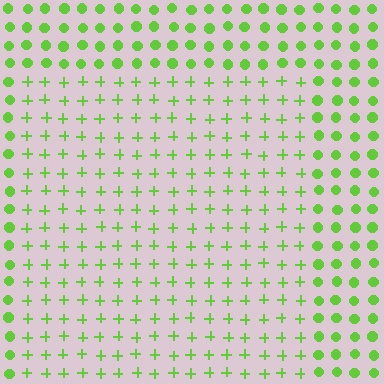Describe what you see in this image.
The image is filled with small lime elements arranged in a uniform grid. A rectangle-shaped region contains plus signs, while the surrounding area contains circles. The boundary is defined purely by the change in element shape.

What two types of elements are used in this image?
The image uses plus signs inside the rectangle region and circles outside it.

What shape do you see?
I see a rectangle.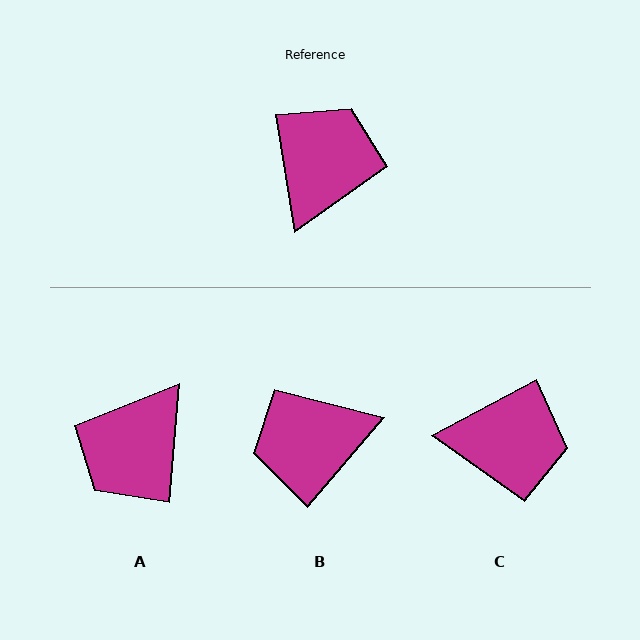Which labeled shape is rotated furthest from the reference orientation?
A, about 166 degrees away.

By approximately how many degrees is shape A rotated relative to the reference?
Approximately 166 degrees counter-clockwise.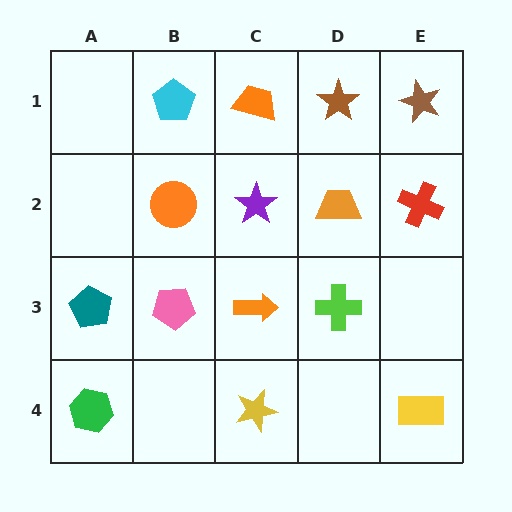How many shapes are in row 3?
4 shapes.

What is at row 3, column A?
A teal pentagon.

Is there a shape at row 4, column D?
No, that cell is empty.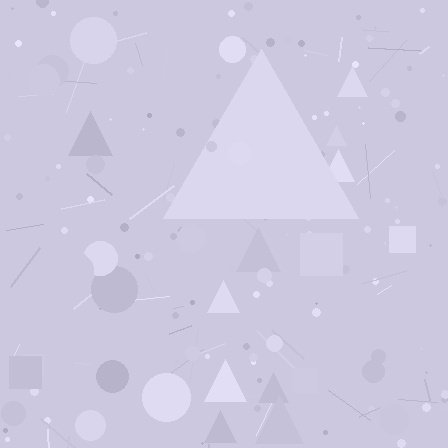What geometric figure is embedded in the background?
A triangle is embedded in the background.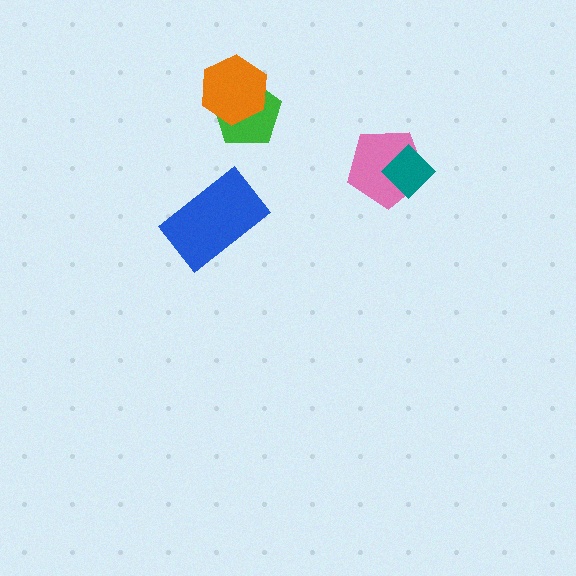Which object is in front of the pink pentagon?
The teal diamond is in front of the pink pentagon.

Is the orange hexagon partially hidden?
No, no other shape covers it.